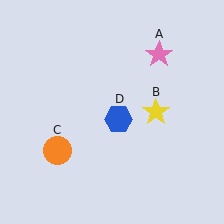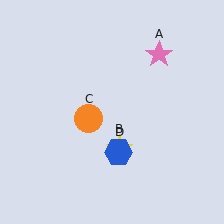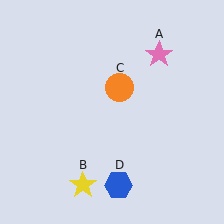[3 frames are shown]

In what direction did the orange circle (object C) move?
The orange circle (object C) moved up and to the right.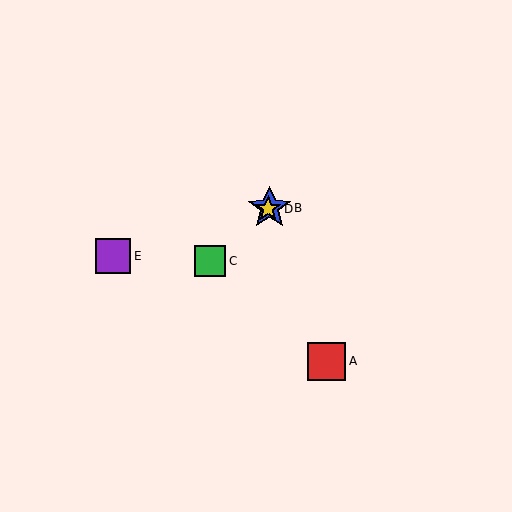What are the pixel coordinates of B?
Object B is at (269, 208).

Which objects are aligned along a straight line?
Objects B, C, D are aligned along a straight line.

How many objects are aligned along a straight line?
3 objects (B, C, D) are aligned along a straight line.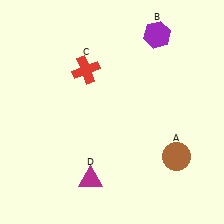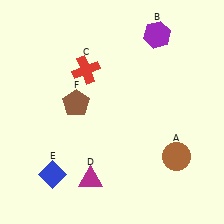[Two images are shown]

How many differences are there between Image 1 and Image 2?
There are 2 differences between the two images.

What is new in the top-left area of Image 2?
A brown pentagon (F) was added in the top-left area of Image 2.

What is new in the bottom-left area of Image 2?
A blue diamond (E) was added in the bottom-left area of Image 2.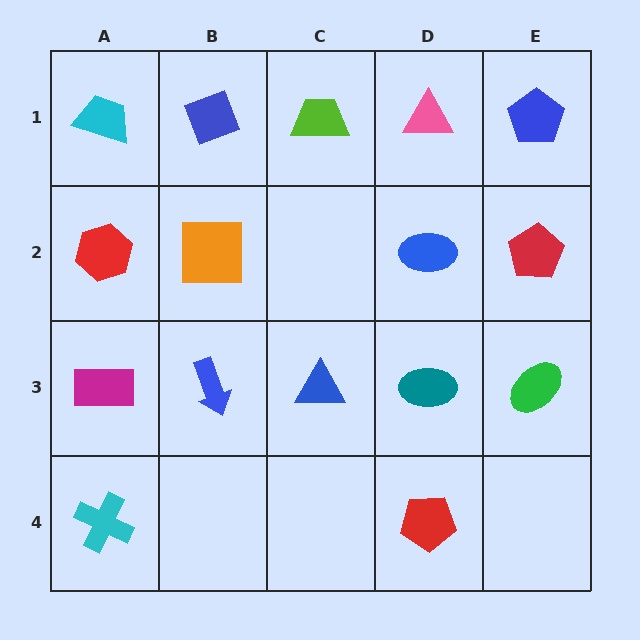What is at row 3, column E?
A green ellipse.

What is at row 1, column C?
A lime trapezoid.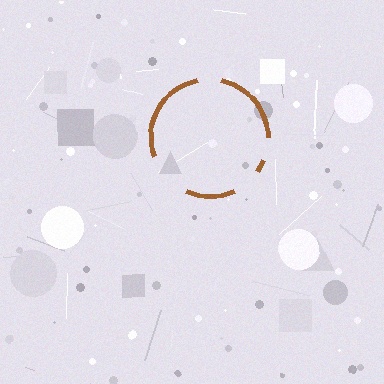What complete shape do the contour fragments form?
The contour fragments form a circle.